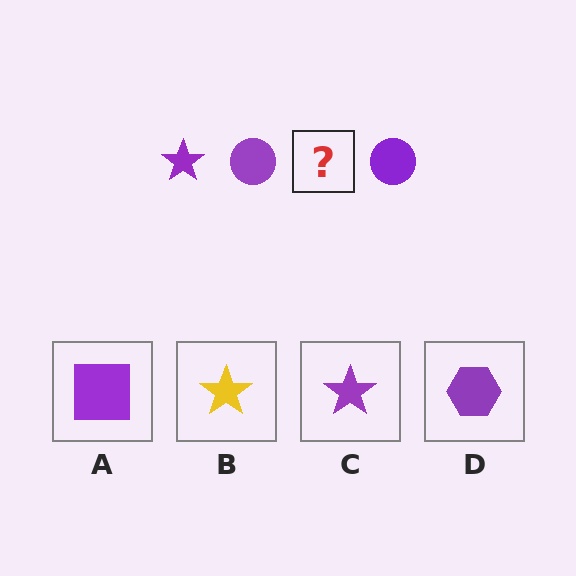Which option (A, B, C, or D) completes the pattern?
C.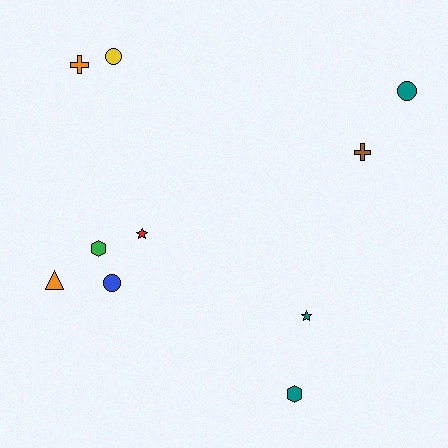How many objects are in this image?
There are 10 objects.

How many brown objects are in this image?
There is 1 brown object.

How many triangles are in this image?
There is 1 triangle.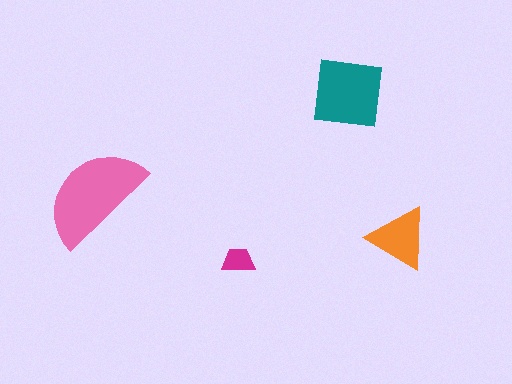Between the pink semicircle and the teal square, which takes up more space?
The pink semicircle.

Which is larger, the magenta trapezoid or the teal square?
The teal square.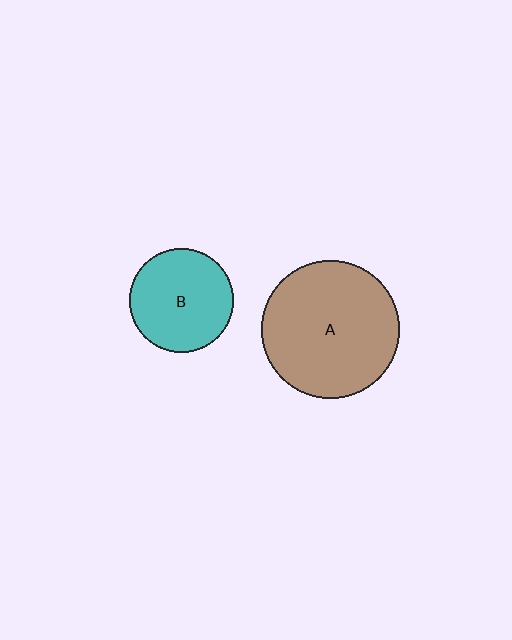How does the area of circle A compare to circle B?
Approximately 1.8 times.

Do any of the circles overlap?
No, none of the circles overlap.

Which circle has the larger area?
Circle A (brown).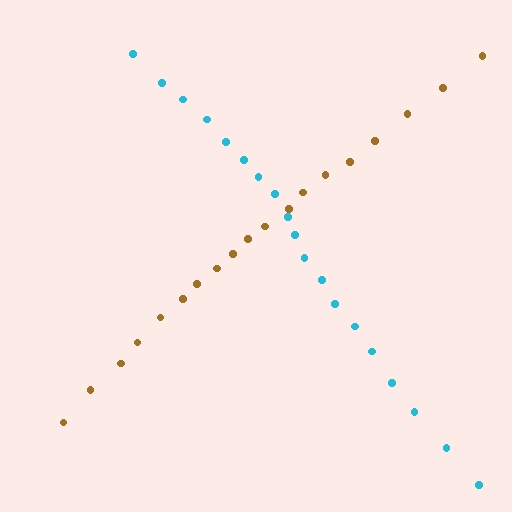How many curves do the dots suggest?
There are 2 distinct paths.